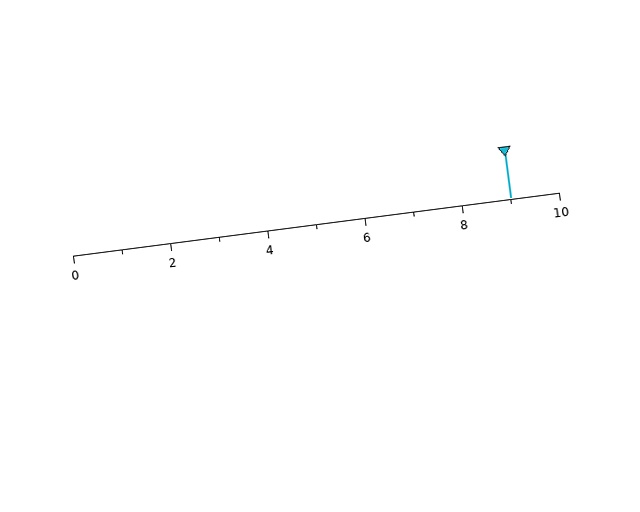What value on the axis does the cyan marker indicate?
The marker indicates approximately 9.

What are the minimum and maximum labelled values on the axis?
The axis runs from 0 to 10.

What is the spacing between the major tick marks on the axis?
The major ticks are spaced 2 apart.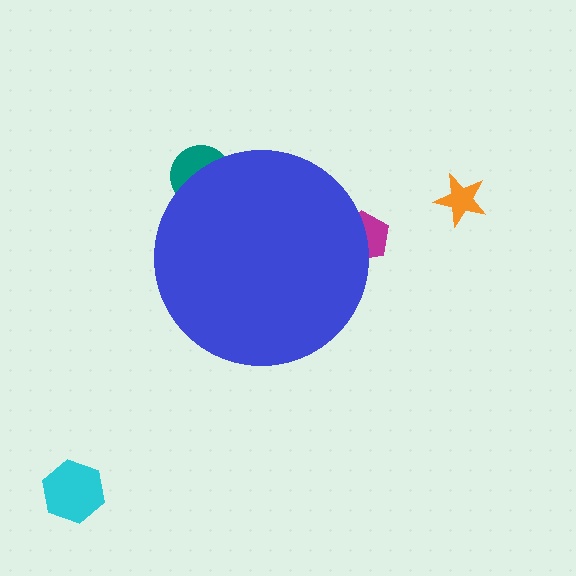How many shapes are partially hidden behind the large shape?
2 shapes are partially hidden.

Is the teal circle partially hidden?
Yes, the teal circle is partially hidden behind the blue circle.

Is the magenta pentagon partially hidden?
Yes, the magenta pentagon is partially hidden behind the blue circle.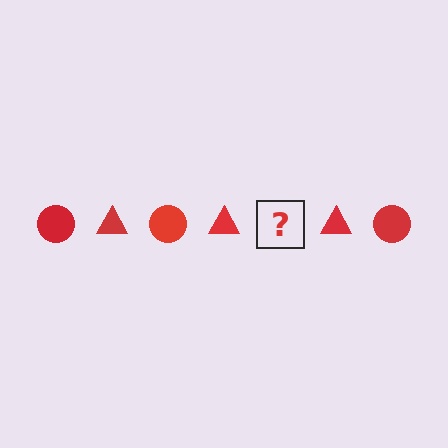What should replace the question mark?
The question mark should be replaced with a red circle.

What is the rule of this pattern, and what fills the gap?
The rule is that the pattern cycles through circle, triangle shapes in red. The gap should be filled with a red circle.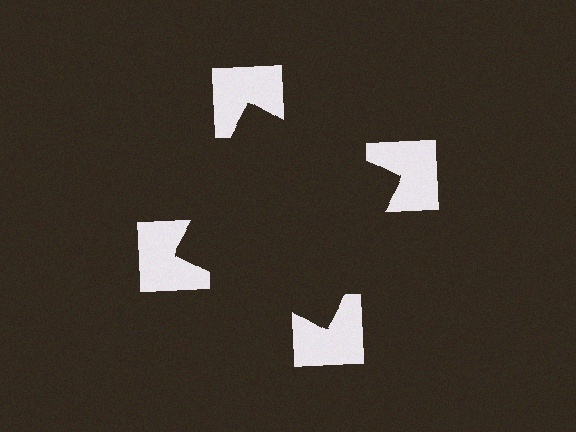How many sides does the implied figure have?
4 sides.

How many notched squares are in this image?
There are 4 — one at each vertex of the illusory square.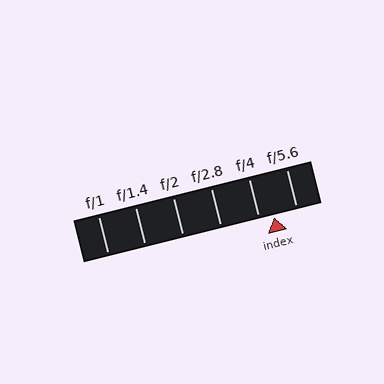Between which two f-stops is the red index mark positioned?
The index mark is between f/4 and f/5.6.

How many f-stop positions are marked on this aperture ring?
There are 6 f-stop positions marked.